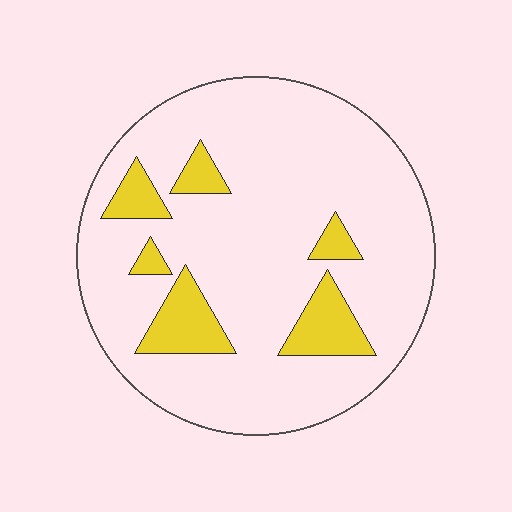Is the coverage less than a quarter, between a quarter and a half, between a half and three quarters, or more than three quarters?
Less than a quarter.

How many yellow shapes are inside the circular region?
6.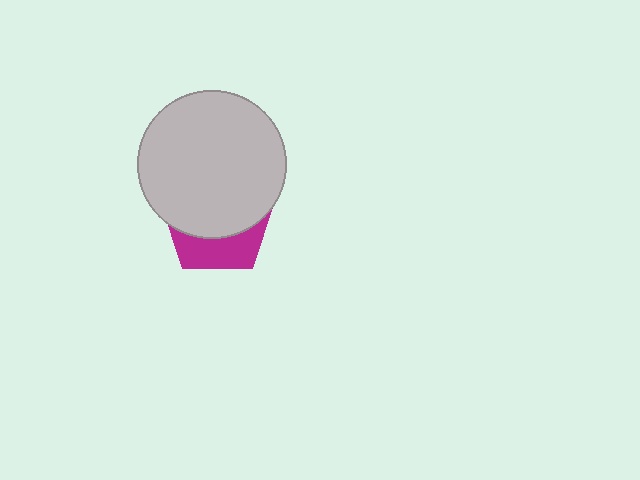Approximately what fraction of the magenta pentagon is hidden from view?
Roughly 65% of the magenta pentagon is hidden behind the light gray circle.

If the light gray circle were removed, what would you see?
You would see the complete magenta pentagon.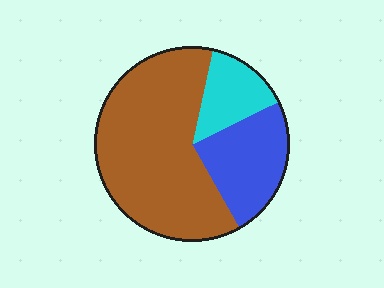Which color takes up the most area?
Brown, at roughly 60%.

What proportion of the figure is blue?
Blue covers 24% of the figure.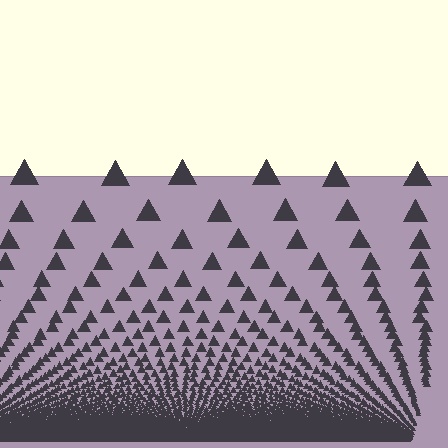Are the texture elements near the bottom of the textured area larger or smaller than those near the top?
Smaller. The gradient is inverted — elements near the bottom are smaller and denser.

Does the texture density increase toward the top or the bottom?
Density increases toward the bottom.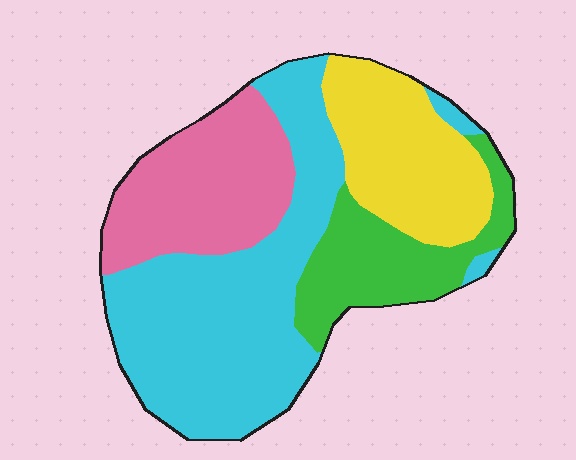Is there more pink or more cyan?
Cyan.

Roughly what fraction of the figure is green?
Green covers 16% of the figure.